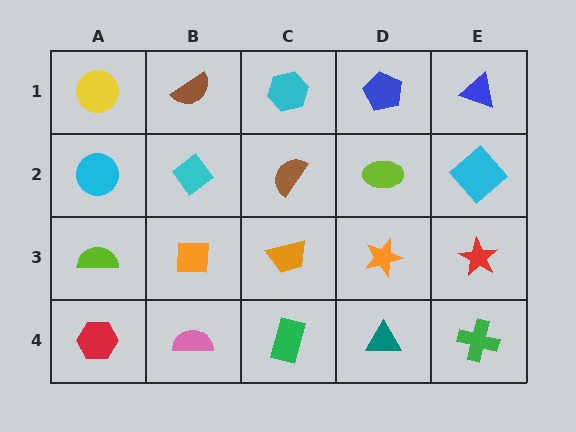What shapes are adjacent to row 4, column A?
A lime semicircle (row 3, column A), a pink semicircle (row 4, column B).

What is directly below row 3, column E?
A green cross.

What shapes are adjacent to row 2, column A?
A yellow circle (row 1, column A), a lime semicircle (row 3, column A), a cyan diamond (row 2, column B).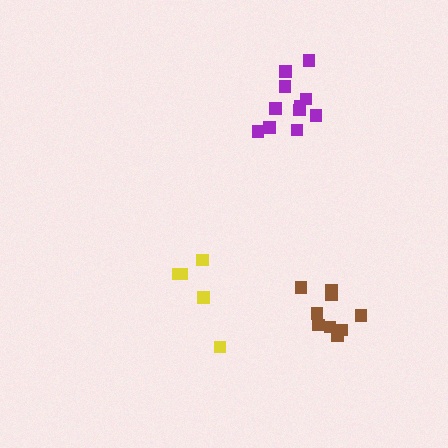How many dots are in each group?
Group 1: 5 dots, Group 2: 11 dots, Group 3: 9 dots (25 total).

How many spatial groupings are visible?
There are 3 spatial groupings.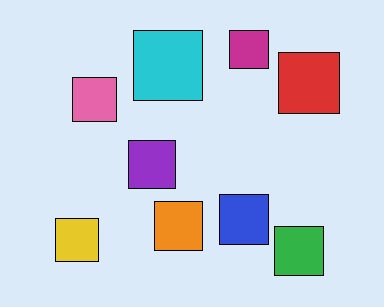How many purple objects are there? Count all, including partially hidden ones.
There is 1 purple object.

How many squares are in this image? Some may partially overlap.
There are 9 squares.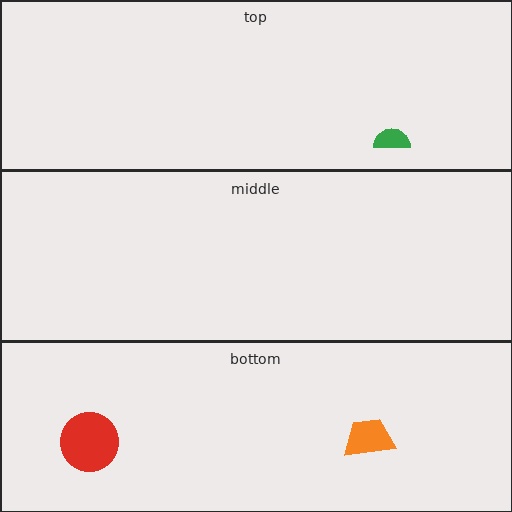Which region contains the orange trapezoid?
The bottom region.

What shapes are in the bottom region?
The orange trapezoid, the red circle.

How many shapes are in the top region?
1.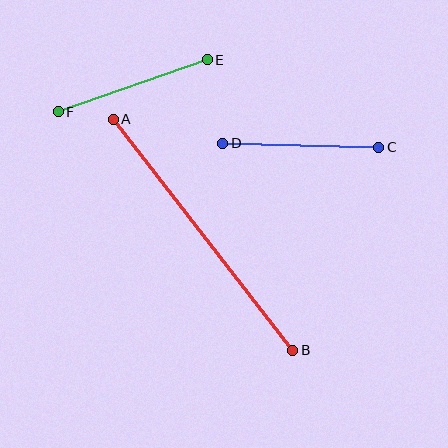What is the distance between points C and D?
The distance is approximately 156 pixels.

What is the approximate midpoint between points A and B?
The midpoint is at approximately (203, 235) pixels.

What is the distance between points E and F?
The distance is approximately 158 pixels.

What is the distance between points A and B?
The distance is approximately 293 pixels.